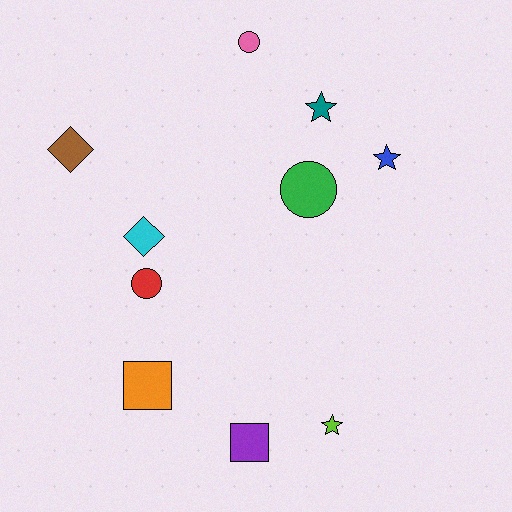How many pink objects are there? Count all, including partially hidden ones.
There is 1 pink object.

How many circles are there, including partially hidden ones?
There are 3 circles.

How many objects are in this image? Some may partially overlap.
There are 10 objects.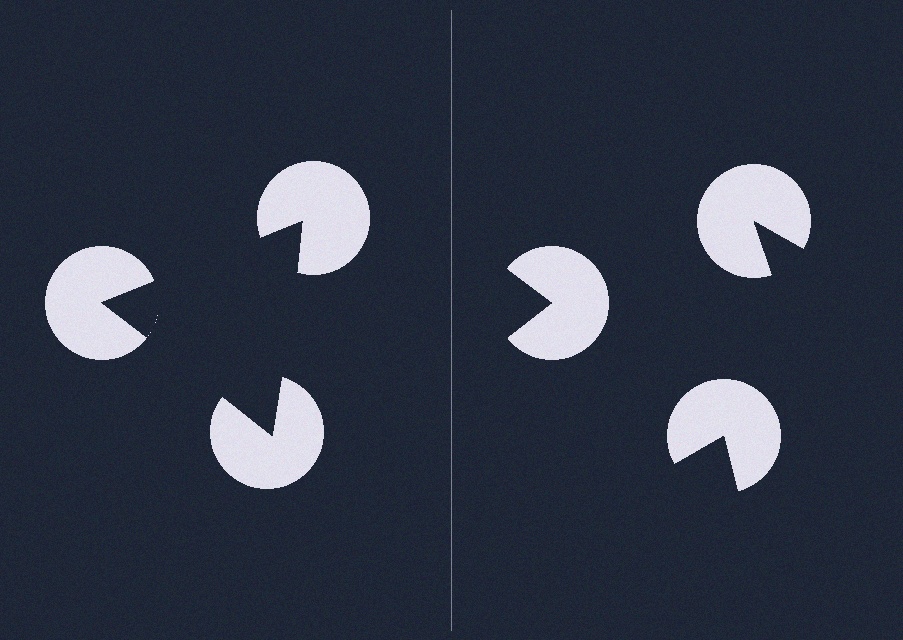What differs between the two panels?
The pac-man discs are positioned identically on both sides; only the wedge orientations differ. On the left they align to a triangle; on the right they are misaligned.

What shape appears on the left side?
An illusory triangle.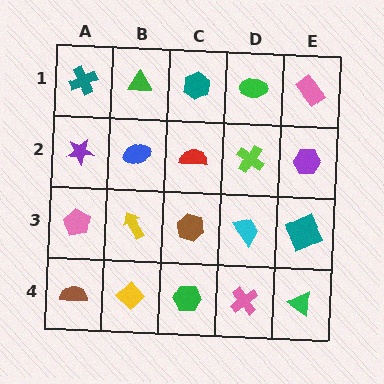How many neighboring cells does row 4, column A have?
2.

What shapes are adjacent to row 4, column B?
A yellow arrow (row 3, column B), a brown semicircle (row 4, column A), a green hexagon (row 4, column C).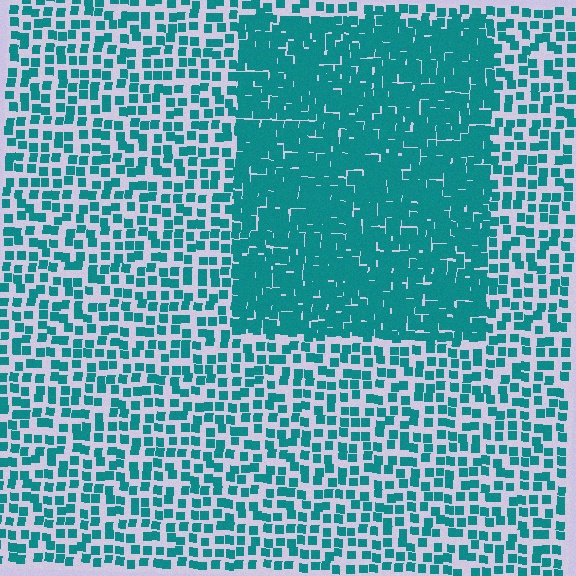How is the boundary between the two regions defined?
The boundary is defined by a change in element density (approximately 2.3x ratio). All elements are the same color, size, and shape.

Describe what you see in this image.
The image contains small teal elements arranged at two different densities. A rectangle-shaped region is visible where the elements are more densely packed than the surrounding area.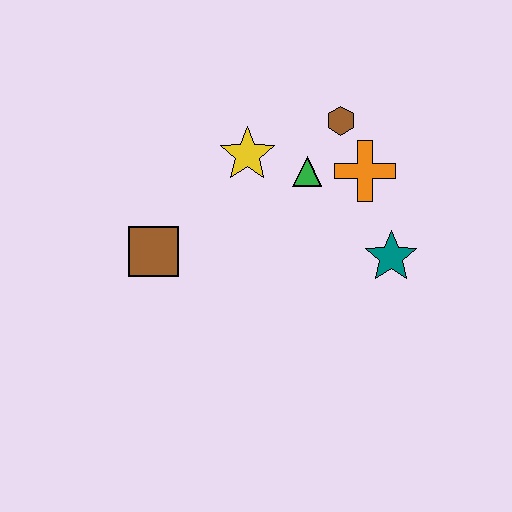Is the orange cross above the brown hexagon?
No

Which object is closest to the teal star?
The orange cross is closest to the teal star.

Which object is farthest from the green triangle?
The brown square is farthest from the green triangle.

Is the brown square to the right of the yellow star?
No